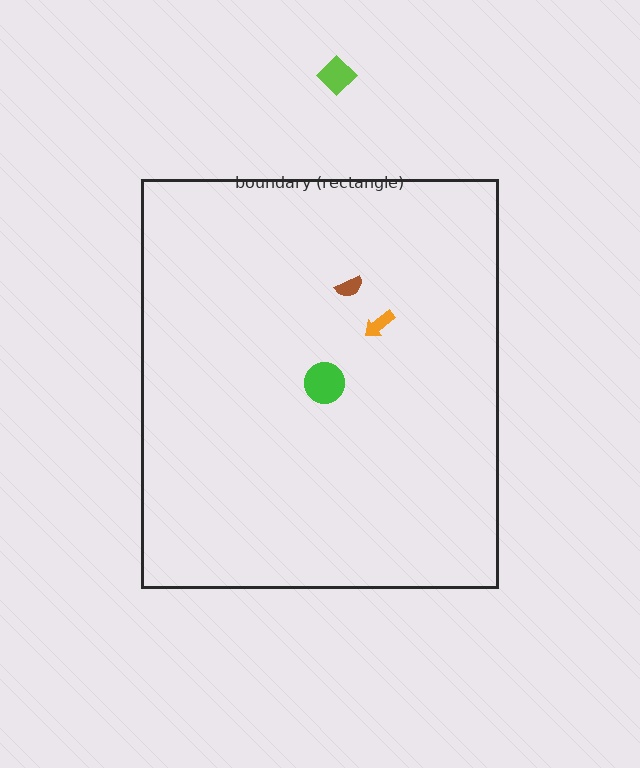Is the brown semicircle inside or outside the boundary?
Inside.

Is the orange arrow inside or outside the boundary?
Inside.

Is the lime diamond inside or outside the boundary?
Outside.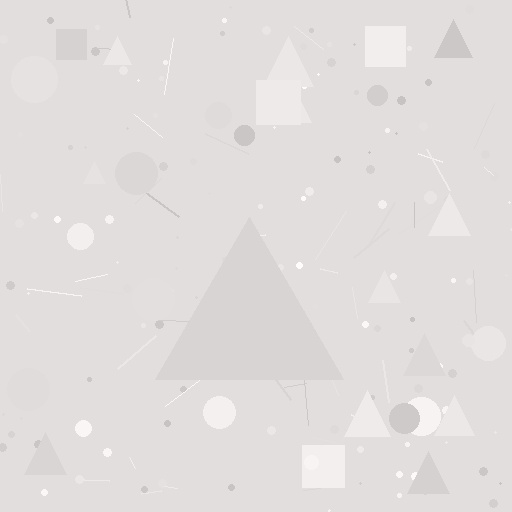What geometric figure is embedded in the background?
A triangle is embedded in the background.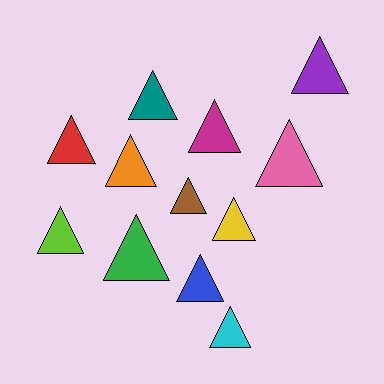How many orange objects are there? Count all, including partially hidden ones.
There is 1 orange object.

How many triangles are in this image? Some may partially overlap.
There are 12 triangles.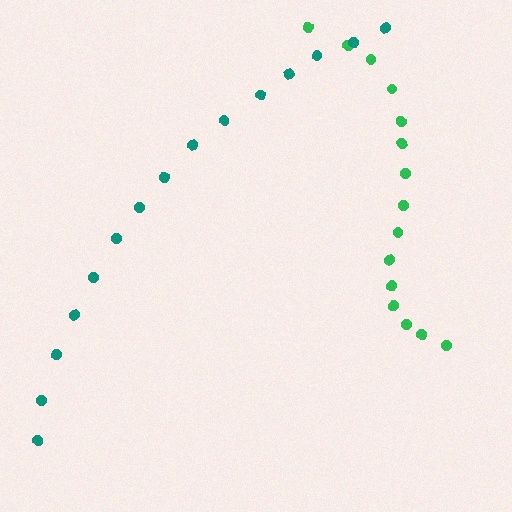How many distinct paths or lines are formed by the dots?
There are 2 distinct paths.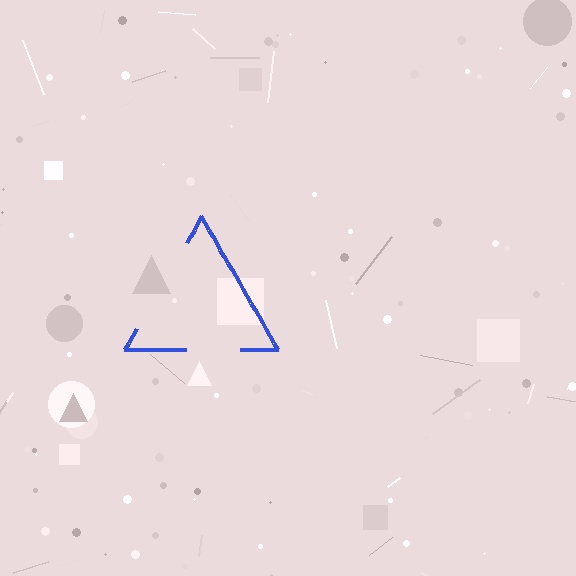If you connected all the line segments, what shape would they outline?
They would outline a triangle.